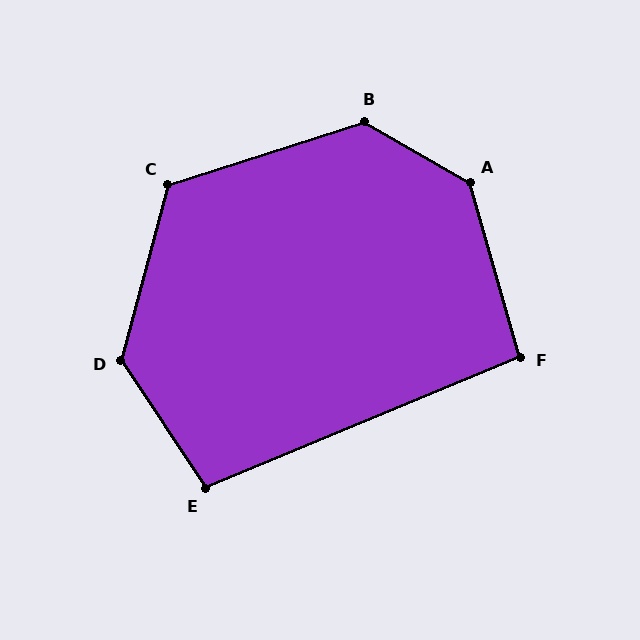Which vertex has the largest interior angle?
A, at approximately 136 degrees.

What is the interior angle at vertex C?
Approximately 123 degrees (obtuse).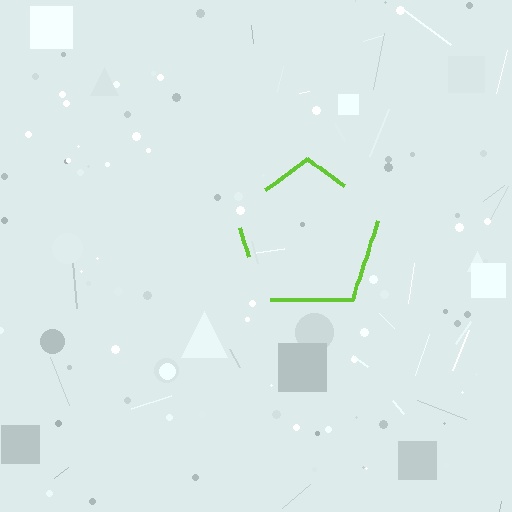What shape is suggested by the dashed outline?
The dashed outline suggests a pentagon.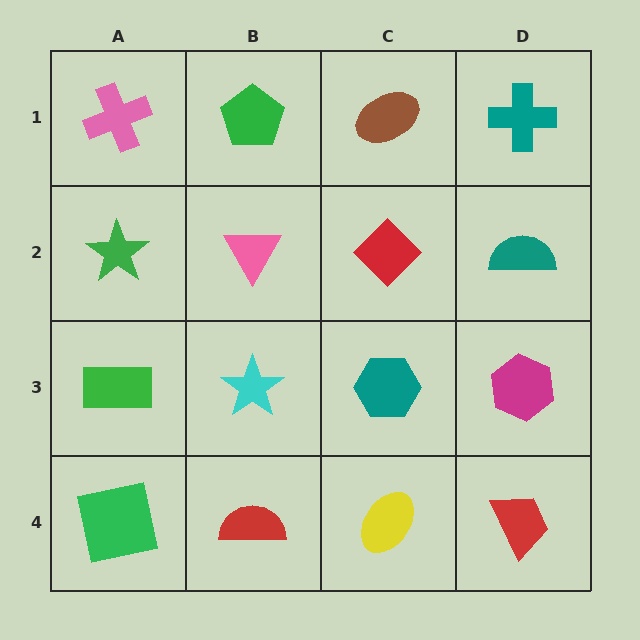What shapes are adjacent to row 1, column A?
A green star (row 2, column A), a green pentagon (row 1, column B).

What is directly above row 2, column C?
A brown ellipse.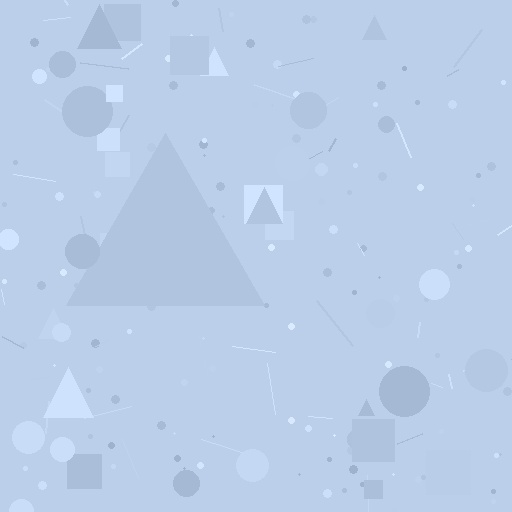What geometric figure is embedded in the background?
A triangle is embedded in the background.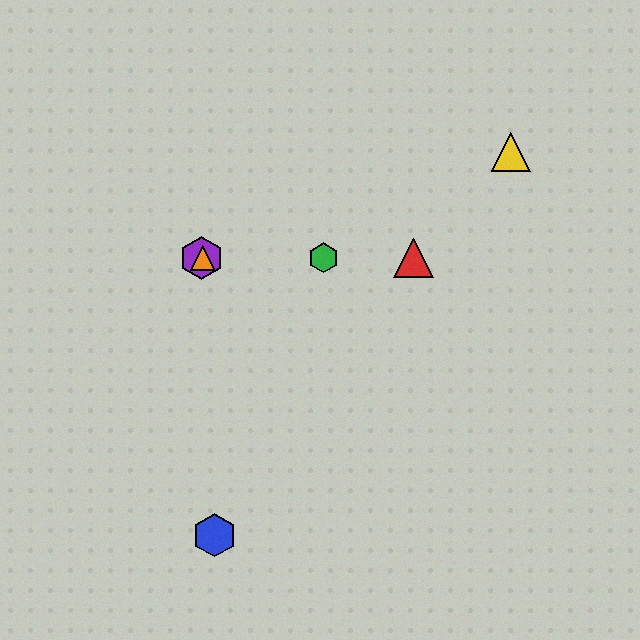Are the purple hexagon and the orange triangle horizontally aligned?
Yes, both are at y≈258.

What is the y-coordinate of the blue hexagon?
The blue hexagon is at y≈535.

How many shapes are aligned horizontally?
4 shapes (the red triangle, the green hexagon, the purple hexagon, the orange triangle) are aligned horizontally.